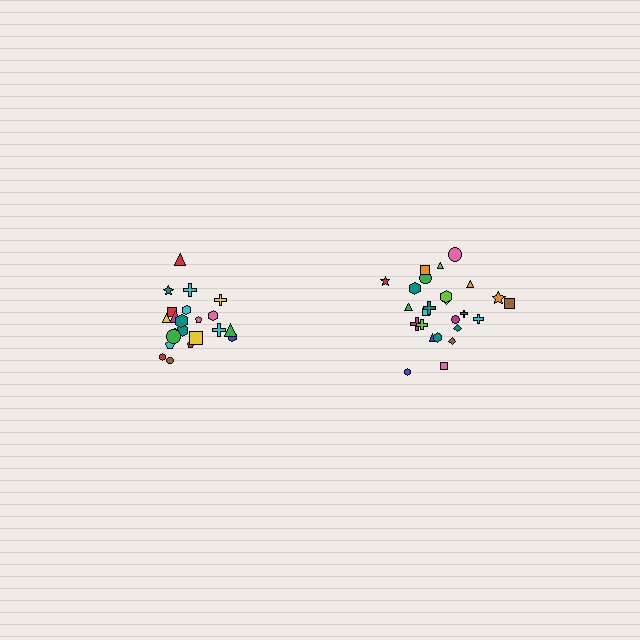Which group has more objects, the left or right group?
The right group.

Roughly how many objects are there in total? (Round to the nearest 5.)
Roughly 45 objects in total.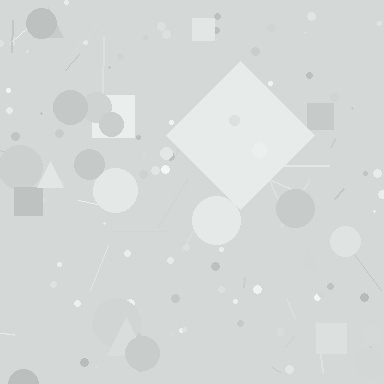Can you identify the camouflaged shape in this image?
The camouflaged shape is a diamond.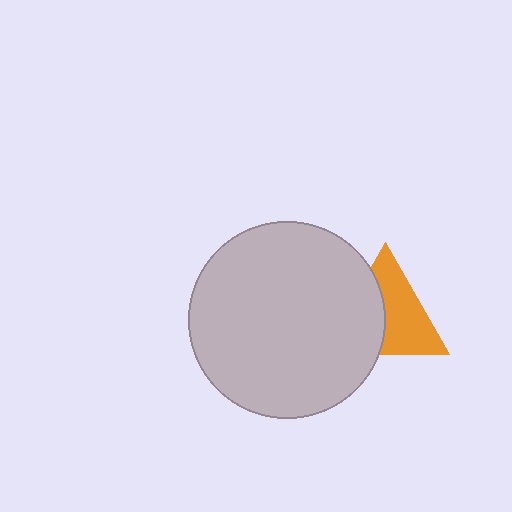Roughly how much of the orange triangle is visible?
About half of it is visible (roughly 57%).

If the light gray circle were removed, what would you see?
You would see the complete orange triangle.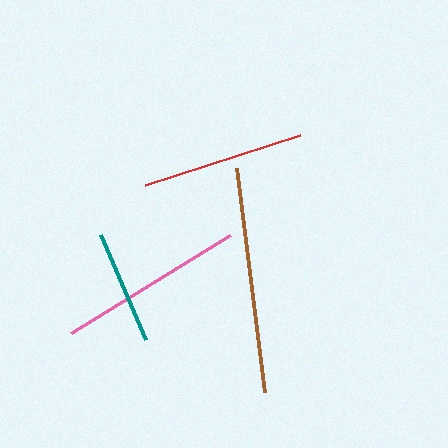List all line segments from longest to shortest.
From longest to shortest: brown, pink, red, teal.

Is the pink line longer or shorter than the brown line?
The brown line is longer than the pink line.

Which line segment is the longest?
The brown line is the longest at approximately 226 pixels.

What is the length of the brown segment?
The brown segment is approximately 226 pixels long.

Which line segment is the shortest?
The teal line is the shortest at approximately 114 pixels.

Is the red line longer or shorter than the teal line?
The red line is longer than the teal line.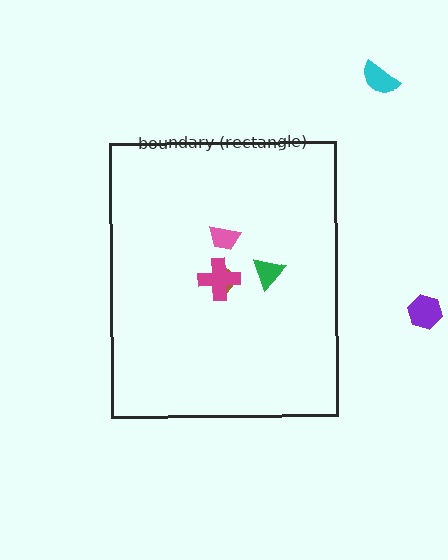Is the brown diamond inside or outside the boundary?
Inside.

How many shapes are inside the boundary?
4 inside, 2 outside.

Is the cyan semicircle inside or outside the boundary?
Outside.